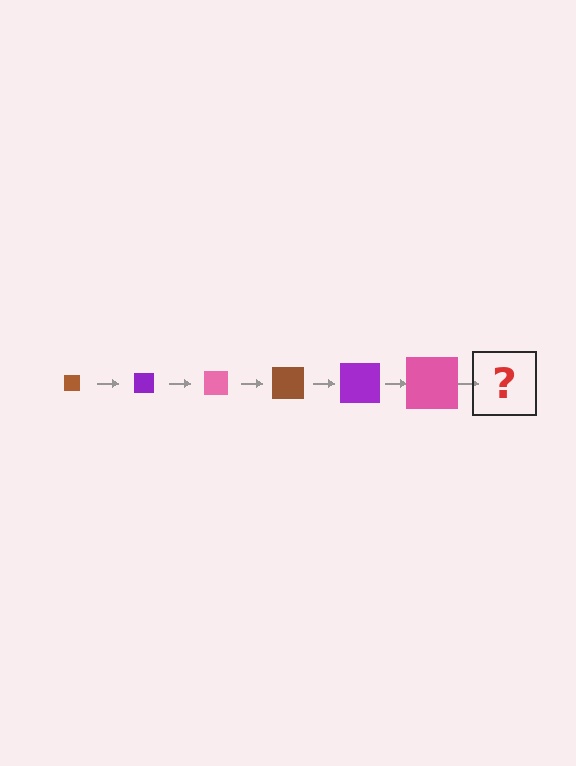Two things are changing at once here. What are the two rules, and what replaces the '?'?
The two rules are that the square grows larger each step and the color cycles through brown, purple, and pink. The '?' should be a brown square, larger than the previous one.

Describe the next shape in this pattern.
It should be a brown square, larger than the previous one.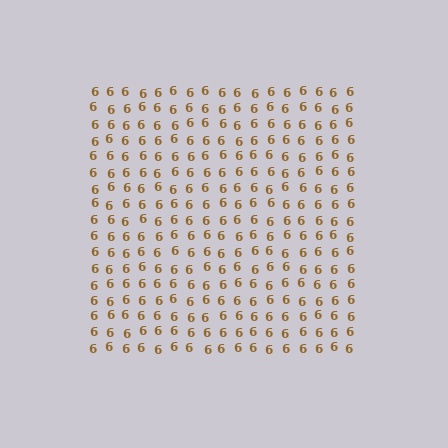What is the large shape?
The large shape is a square.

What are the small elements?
The small elements are digit 6's.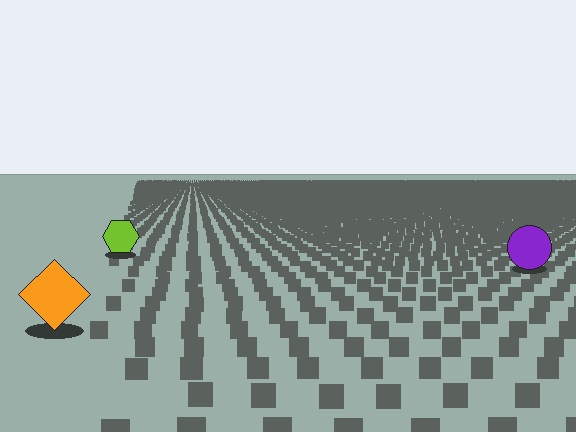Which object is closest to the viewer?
The orange diamond is closest. The texture marks near it are larger and more spread out.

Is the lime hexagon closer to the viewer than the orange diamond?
No. The orange diamond is closer — you can tell from the texture gradient: the ground texture is coarser near it.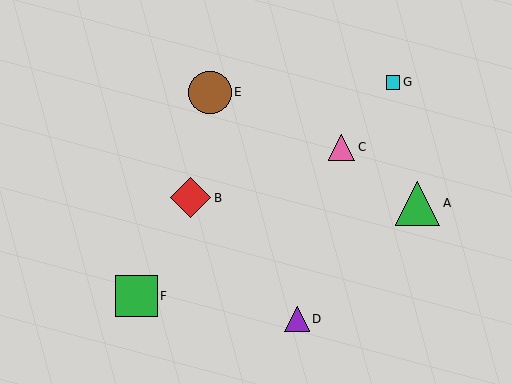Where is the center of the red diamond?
The center of the red diamond is at (191, 198).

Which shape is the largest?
The green triangle (labeled A) is the largest.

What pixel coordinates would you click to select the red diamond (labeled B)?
Click at (191, 198) to select the red diamond B.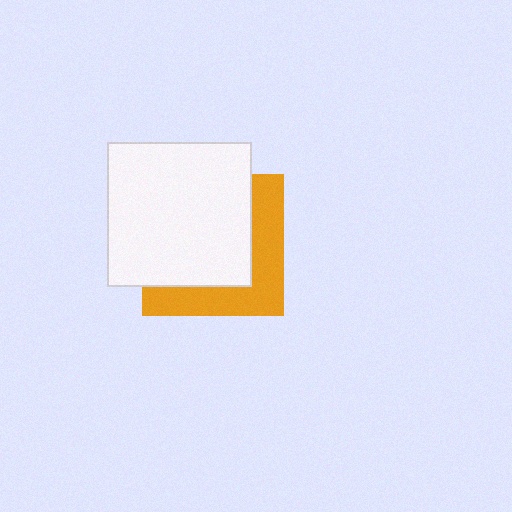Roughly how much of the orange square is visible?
A small part of it is visible (roughly 38%).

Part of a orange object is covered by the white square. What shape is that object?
It is a square.